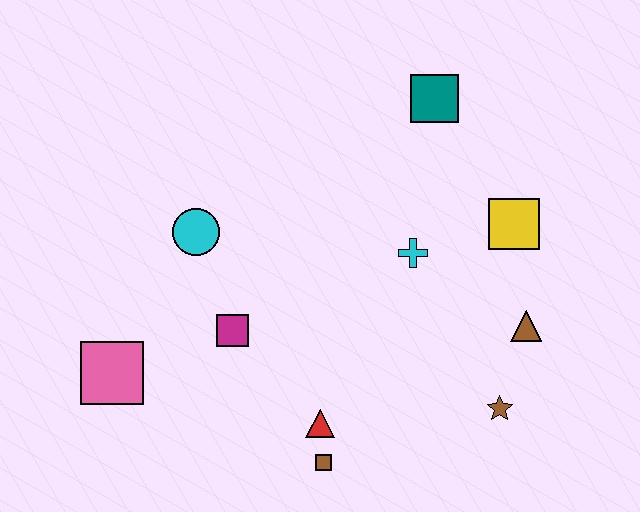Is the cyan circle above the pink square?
Yes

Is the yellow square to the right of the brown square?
Yes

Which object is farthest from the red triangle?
The teal square is farthest from the red triangle.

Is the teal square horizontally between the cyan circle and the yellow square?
Yes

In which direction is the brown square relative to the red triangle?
The brown square is below the red triangle.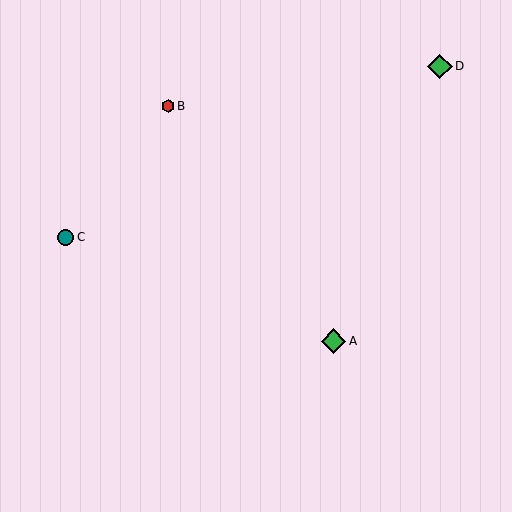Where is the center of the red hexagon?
The center of the red hexagon is at (168, 106).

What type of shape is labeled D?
Shape D is a green diamond.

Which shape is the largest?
The green diamond (labeled D) is the largest.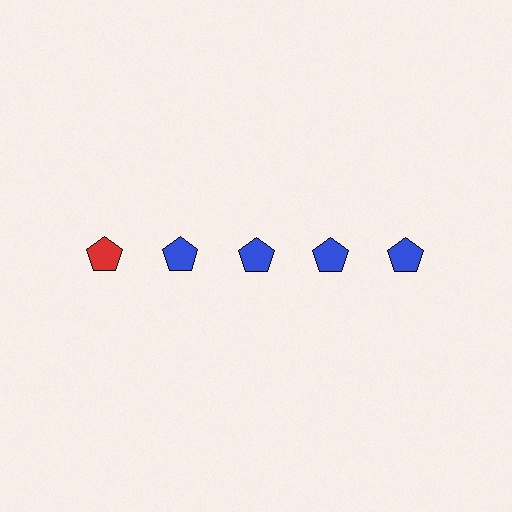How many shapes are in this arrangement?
There are 5 shapes arranged in a grid pattern.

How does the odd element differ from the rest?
It has a different color: red instead of blue.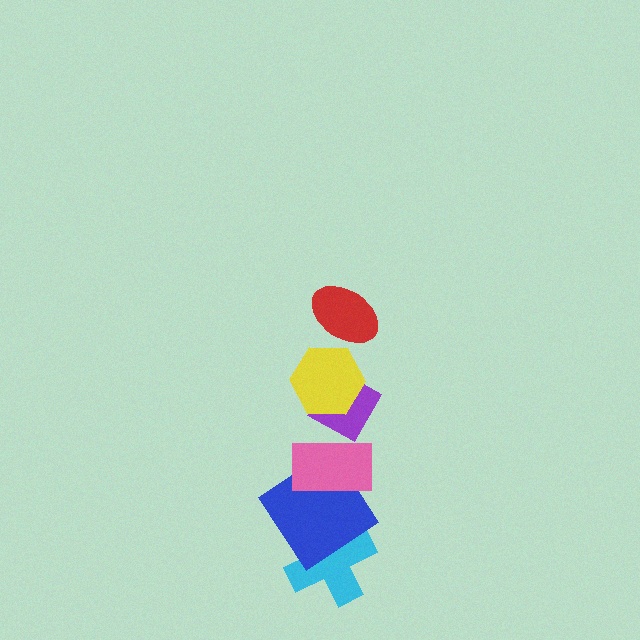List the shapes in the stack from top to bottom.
From top to bottom: the red ellipse, the yellow hexagon, the purple diamond, the pink rectangle, the blue diamond, the cyan cross.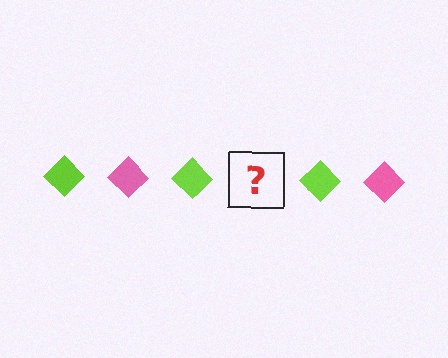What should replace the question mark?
The question mark should be replaced with a pink diamond.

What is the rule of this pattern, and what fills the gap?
The rule is that the pattern cycles through lime, pink diamonds. The gap should be filled with a pink diamond.